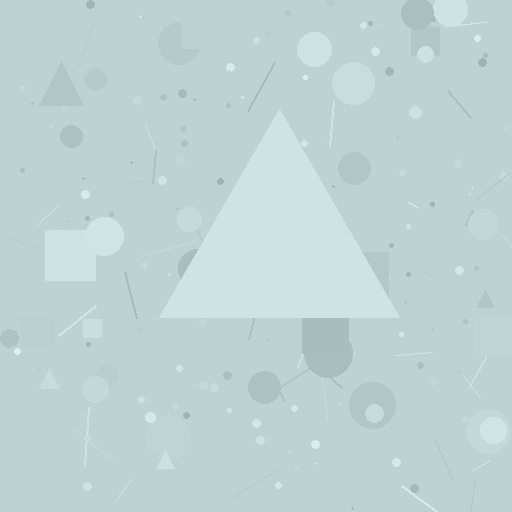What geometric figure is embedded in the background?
A triangle is embedded in the background.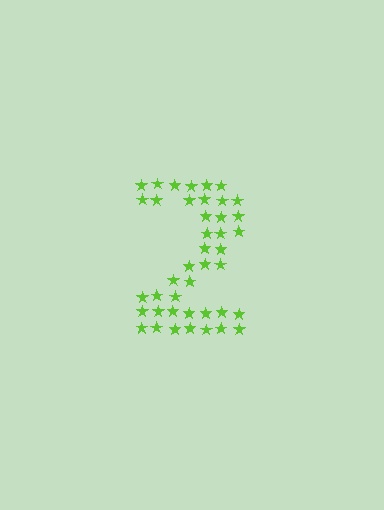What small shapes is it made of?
It is made of small stars.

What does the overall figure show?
The overall figure shows the digit 2.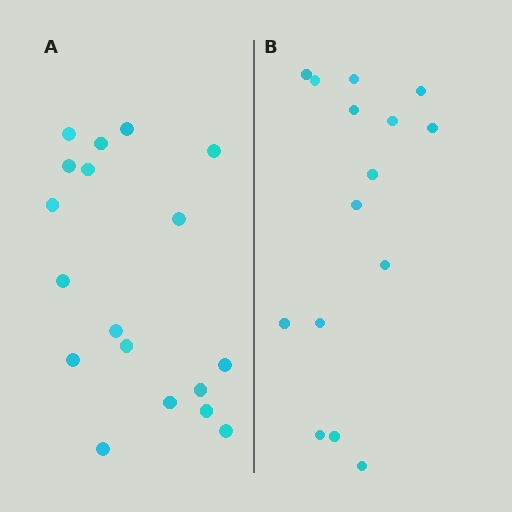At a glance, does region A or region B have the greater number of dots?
Region A (the left region) has more dots.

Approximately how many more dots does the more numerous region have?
Region A has just a few more — roughly 2 or 3 more dots than region B.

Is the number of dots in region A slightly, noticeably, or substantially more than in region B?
Region A has only slightly more — the two regions are fairly close. The ratio is roughly 1.2 to 1.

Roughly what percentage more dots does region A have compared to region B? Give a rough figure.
About 20% more.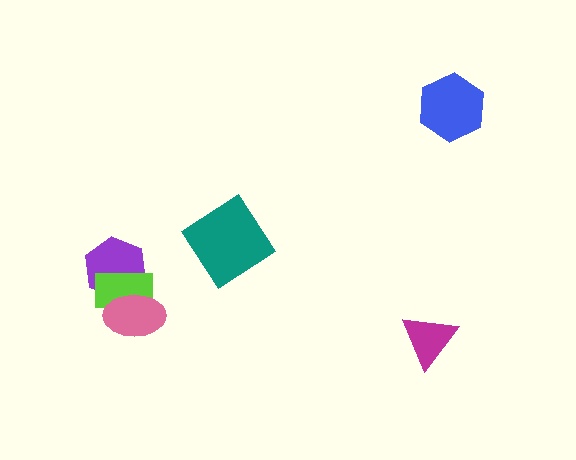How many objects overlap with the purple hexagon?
2 objects overlap with the purple hexagon.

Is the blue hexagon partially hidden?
No, no other shape covers it.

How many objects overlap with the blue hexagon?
0 objects overlap with the blue hexagon.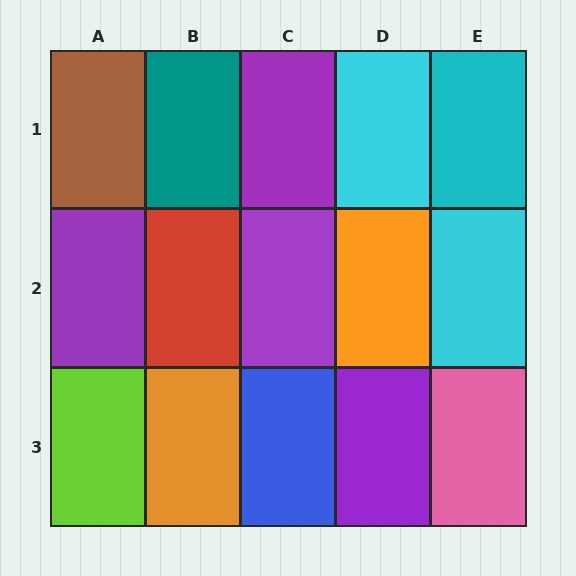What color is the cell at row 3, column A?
Lime.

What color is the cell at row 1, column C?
Purple.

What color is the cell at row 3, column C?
Blue.